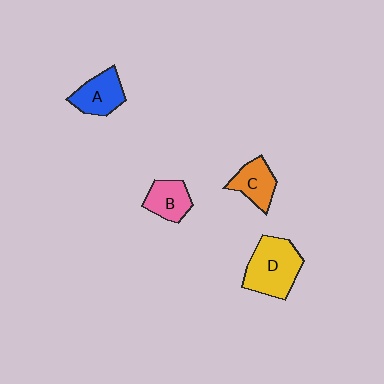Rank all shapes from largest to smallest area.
From largest to smallest: D (yellow), A (blue), C (orange), B (pink).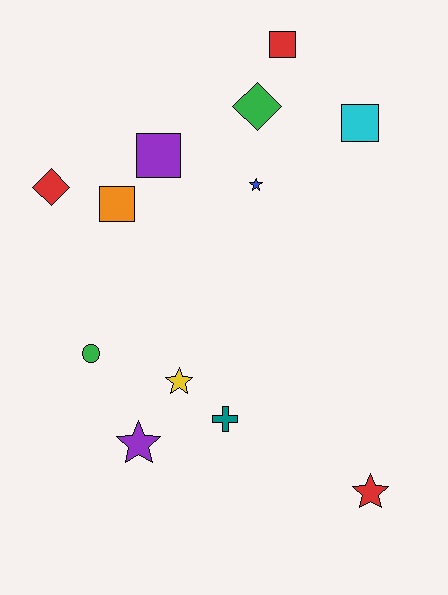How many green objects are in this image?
There are 2 green objects.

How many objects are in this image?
There are 12 objects.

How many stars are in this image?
There are 4 stars.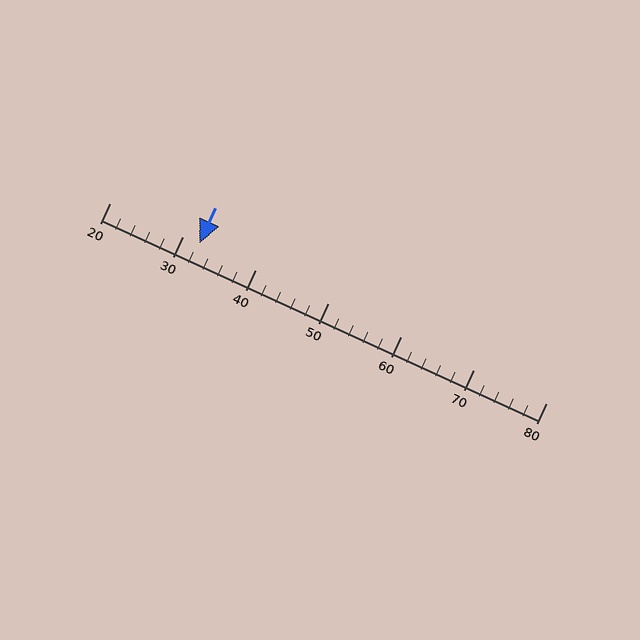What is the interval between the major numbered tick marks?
The major tick marks are spaced 10 units apart.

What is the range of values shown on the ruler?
The ruler shows values from 20 to 80.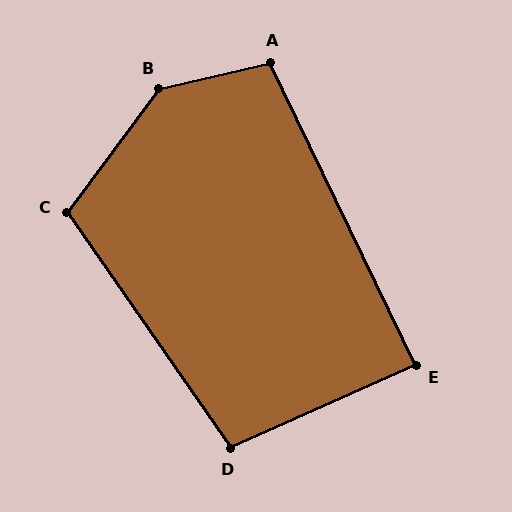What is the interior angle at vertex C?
Approximately 109 degrees (obtuse).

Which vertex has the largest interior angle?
B, at approximately 139 degrees.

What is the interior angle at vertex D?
Approximately 101 degrees (obtuse).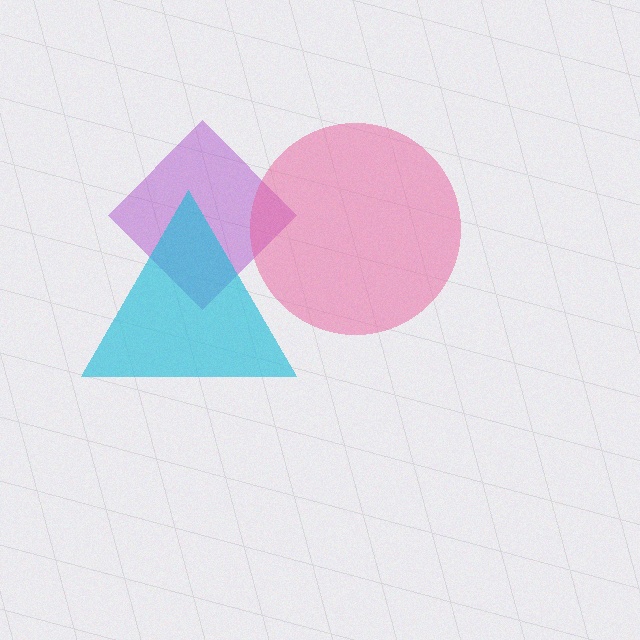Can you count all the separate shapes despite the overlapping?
Yes, there are 3 separate shapes.